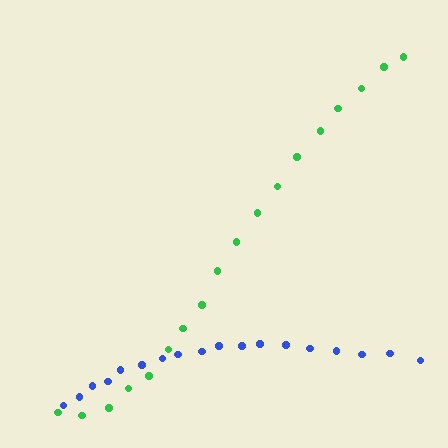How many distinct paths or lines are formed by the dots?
There are 2 distinct paths.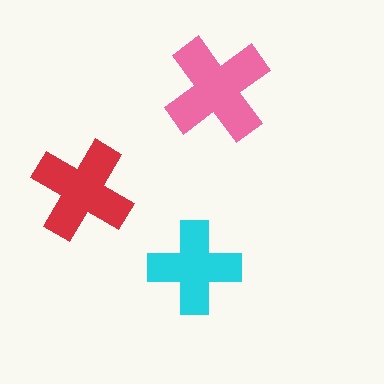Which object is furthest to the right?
The pink cross is rightmost.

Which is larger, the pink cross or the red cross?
The pink one.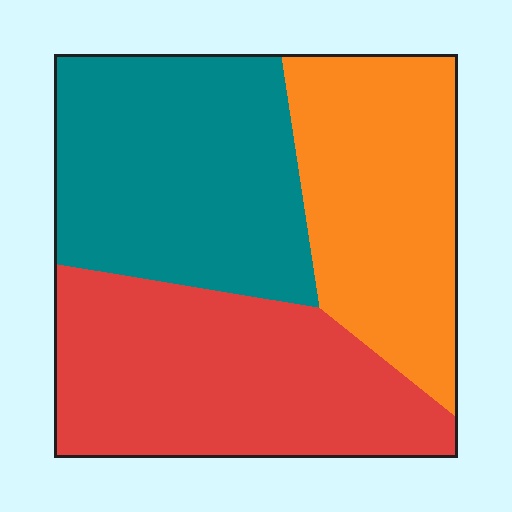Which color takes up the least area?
Orange, at roughly 30%.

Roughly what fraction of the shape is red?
Red covers 36% of the shape.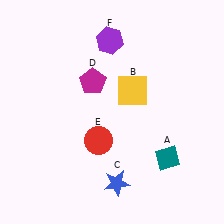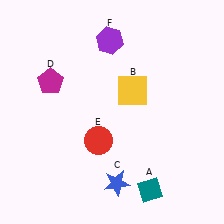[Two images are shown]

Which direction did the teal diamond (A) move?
The teal diamond (A) moved down.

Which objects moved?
The objects that moved are: the teal diamond (A), the magenta pentagon (D).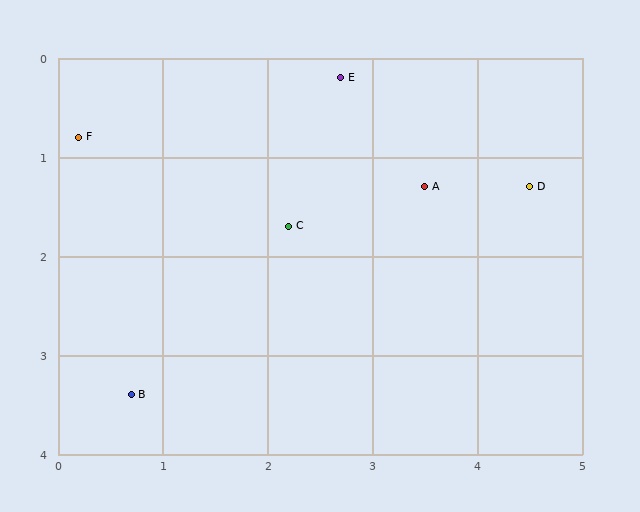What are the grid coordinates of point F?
Point F is at approximately (0.2, 0.8).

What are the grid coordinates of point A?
Point A is at approximately (3.5, 1.3).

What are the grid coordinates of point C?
Point C is at approximately (2.2, 1.7).